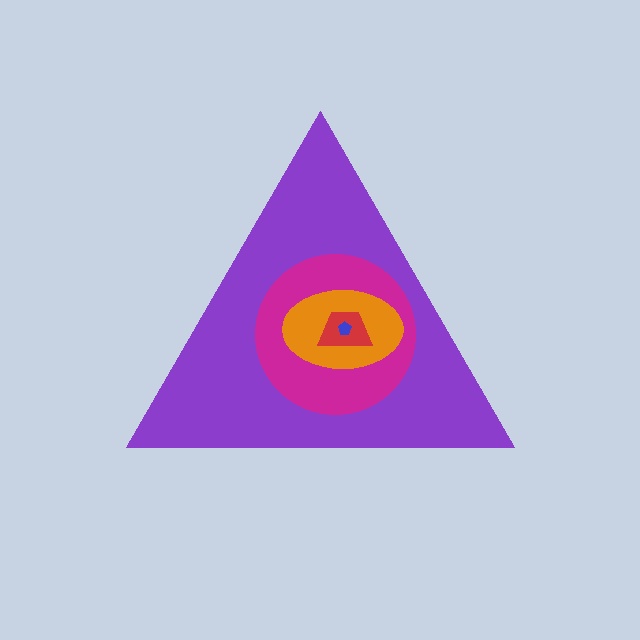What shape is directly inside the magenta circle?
The orange ellipse.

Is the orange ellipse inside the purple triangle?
Yes.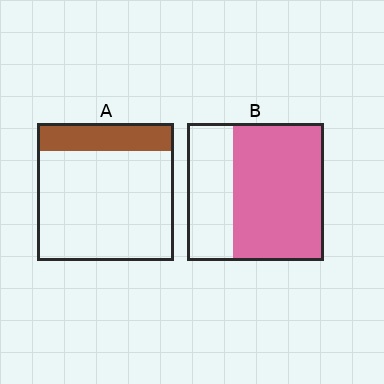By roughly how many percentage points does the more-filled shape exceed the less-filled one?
By roughly 45 percentage points (B over A).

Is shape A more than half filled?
No.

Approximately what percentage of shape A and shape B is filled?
A is approximately 20% and B is approximately 65%.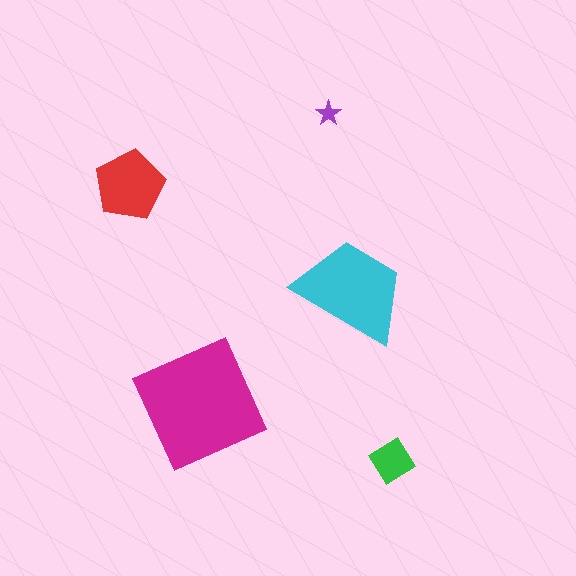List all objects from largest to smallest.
The magenta square, the cyan trapezoid, the red pentagon, the green diamond, the purple star.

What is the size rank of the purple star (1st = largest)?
5th.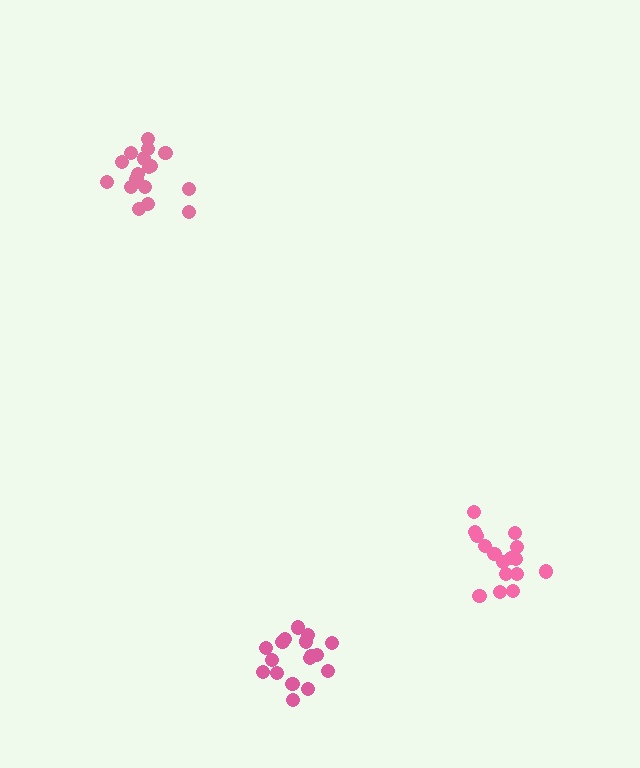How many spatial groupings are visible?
There are 3 spatial groupings.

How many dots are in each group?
Group 1: 18 dots, Group 2: 17 dots, Group 3: 16 dots (51 total).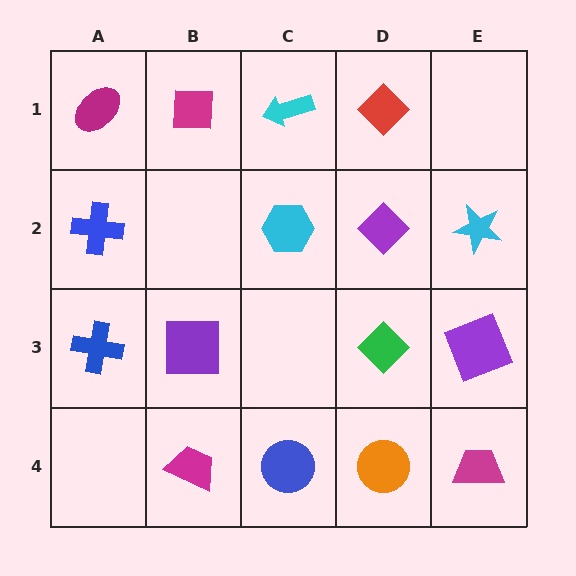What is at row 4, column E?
A magenta trapezoid.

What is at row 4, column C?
A blue circle.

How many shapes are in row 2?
4 shapes.